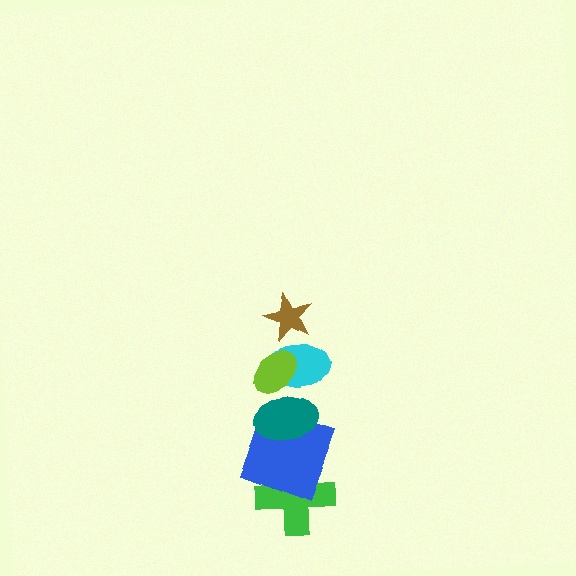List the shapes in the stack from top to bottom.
From top to bottom: the brown star, the lime ellipse, the cyan ellipse, the teal ellipse, the blue square, the green cross.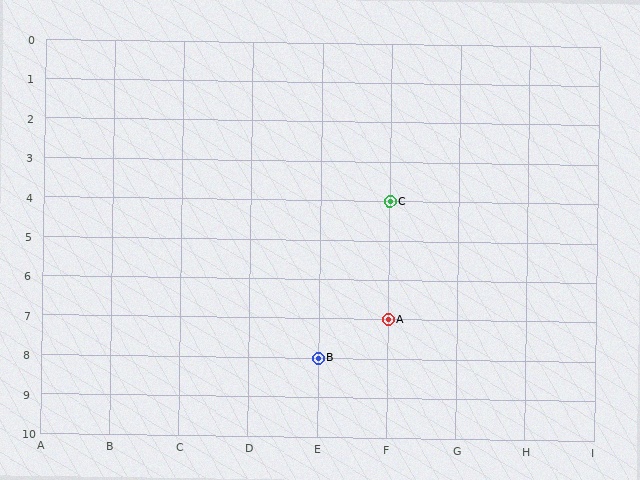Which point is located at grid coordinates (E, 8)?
Point B is at (E, 8).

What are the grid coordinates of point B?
Point B is at grid coordinates (E, 8).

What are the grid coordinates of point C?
Point C is at grid coordinates (F, 4).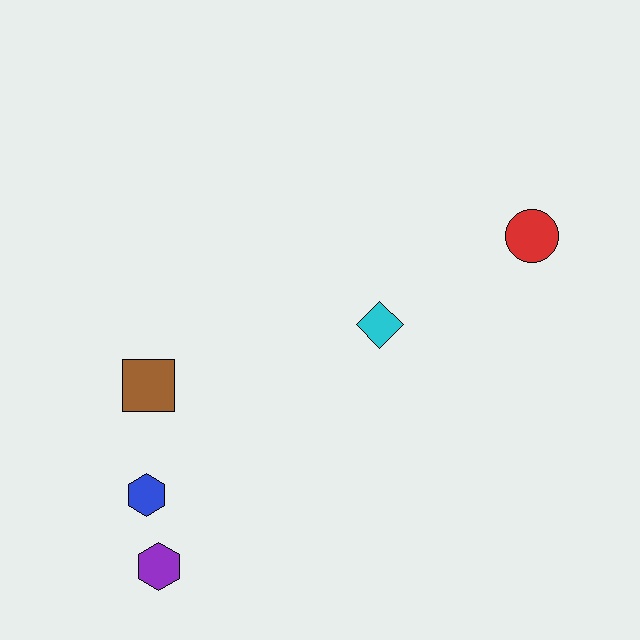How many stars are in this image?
There are no stars.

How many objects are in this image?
There are 5 objects.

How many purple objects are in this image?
There is 1 purple object.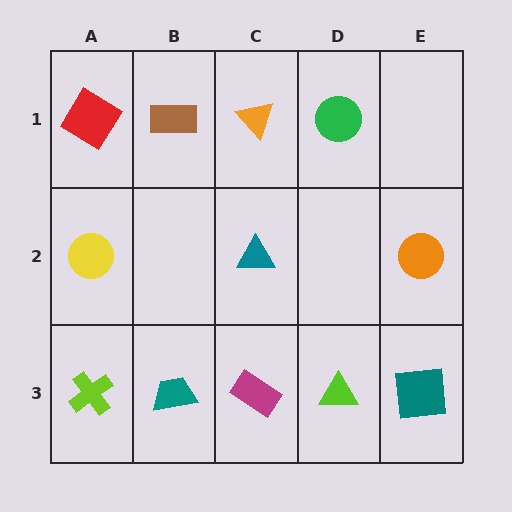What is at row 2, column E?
An orange circle.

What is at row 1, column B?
A brown rectangle.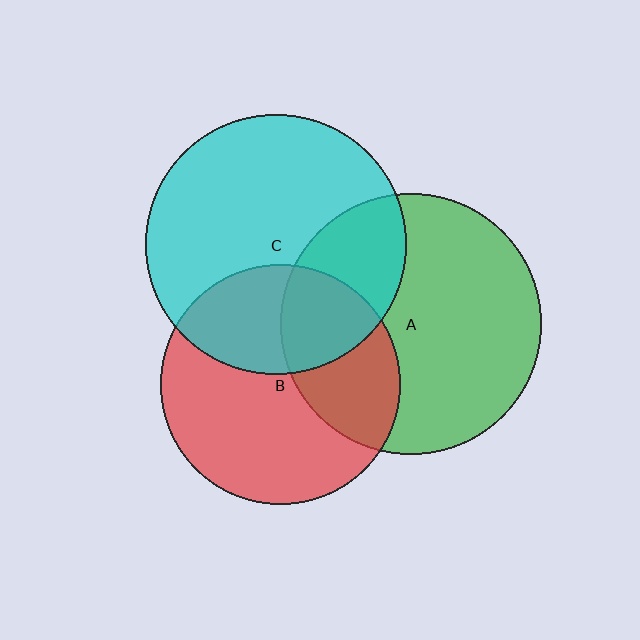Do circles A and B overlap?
Yes.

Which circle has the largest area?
Circle A (green).